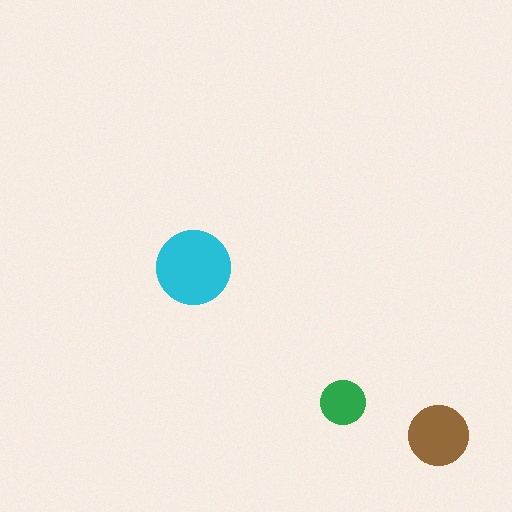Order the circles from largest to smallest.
the cyan one, the brown one, the green one.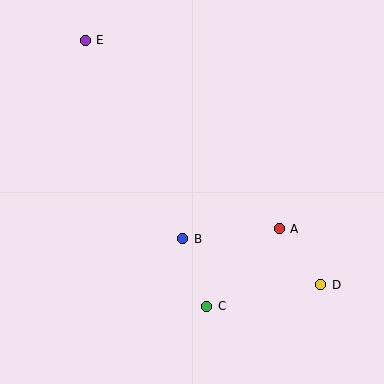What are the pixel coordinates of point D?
Point D is at (321, 285).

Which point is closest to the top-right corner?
Point A is closest to the top-right corner.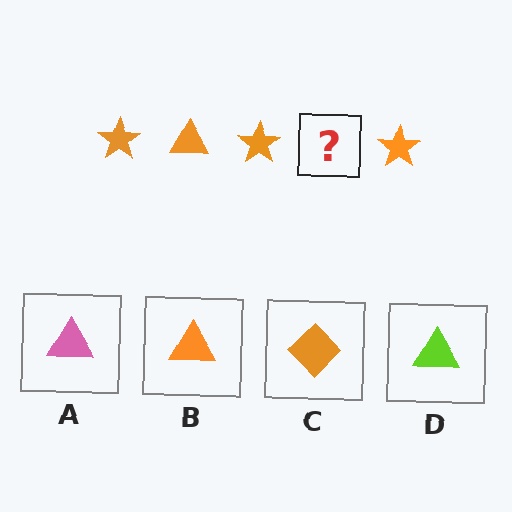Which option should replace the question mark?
Option B.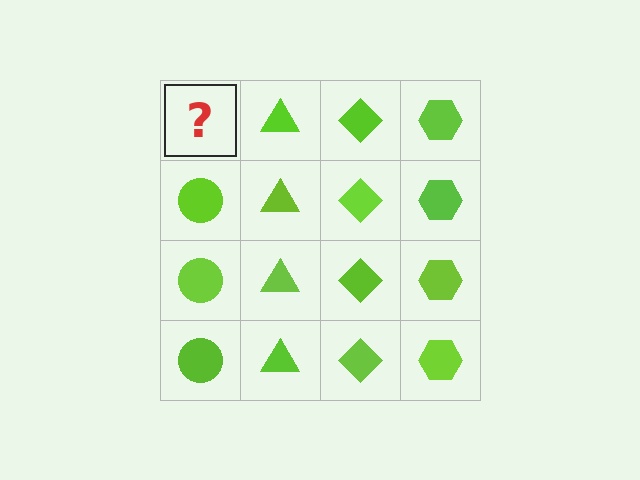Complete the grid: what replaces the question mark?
The question mark should be replaced with a lime circle.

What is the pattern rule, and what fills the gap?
The rule is that each column has a consistent shape. The gap should be filled with a lime circle.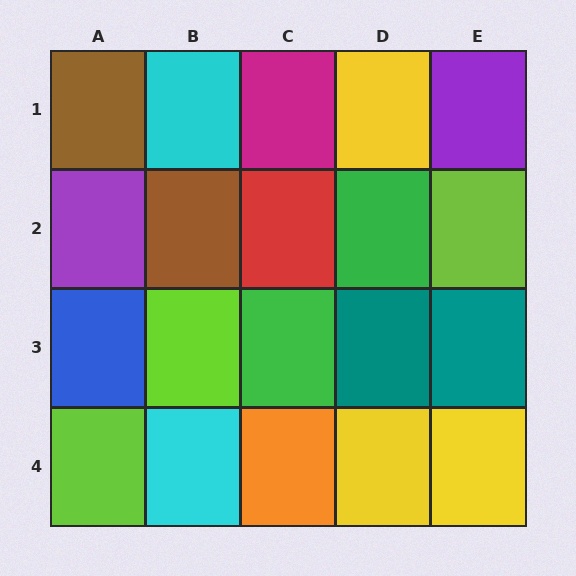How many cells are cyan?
2 cells are cyan.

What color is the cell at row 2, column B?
Brown.